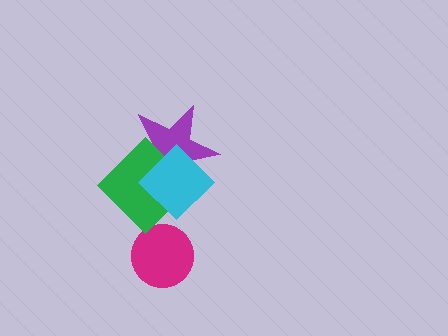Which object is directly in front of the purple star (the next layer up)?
The green diamond is directly in front of the purple star.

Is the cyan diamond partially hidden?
No, no other shape covers it.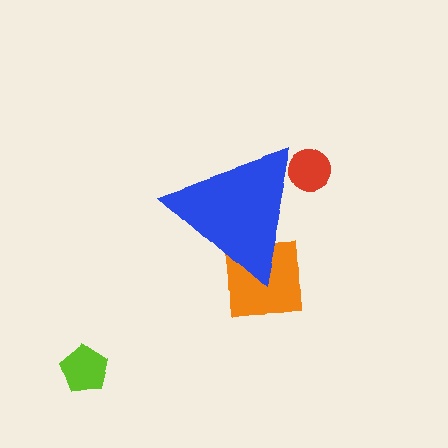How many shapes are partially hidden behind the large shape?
2 shapes are partially hidden.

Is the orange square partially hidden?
Yes, the orange square is partially hidden behind the blue triangle.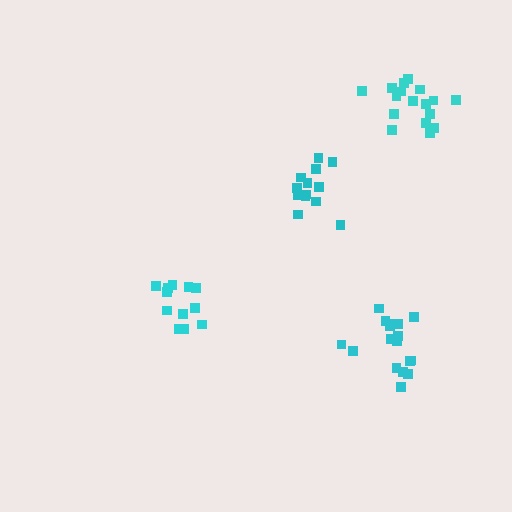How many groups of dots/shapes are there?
There are 4 groups.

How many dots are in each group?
Group 1: 17 dots, Group 2: 12 dots, Group 3: 13 dots, Group 4: 17 dots (59 total).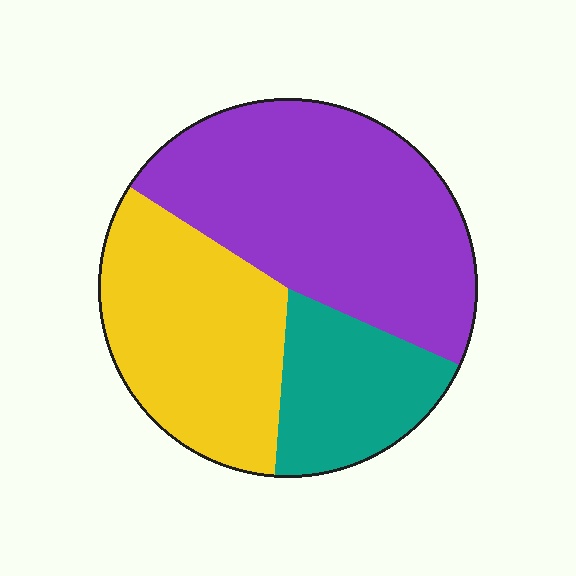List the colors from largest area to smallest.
From largest to smallest: purple, yellow, teal.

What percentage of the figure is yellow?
Yellow covers about 35% of the figure.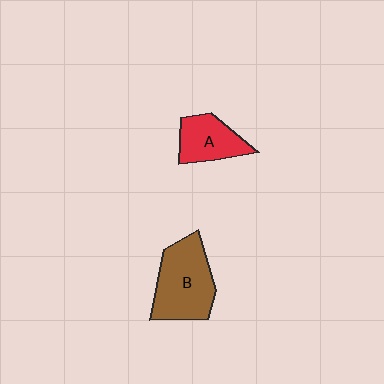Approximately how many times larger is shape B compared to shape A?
Approximately 1.6 times.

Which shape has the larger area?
Shape B (brown).